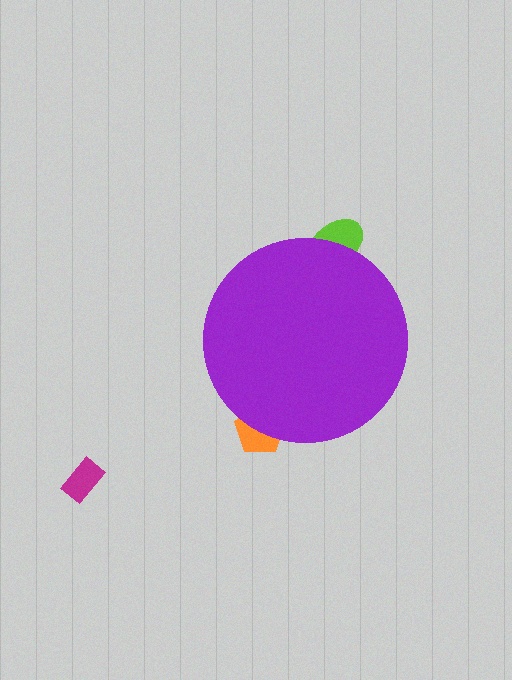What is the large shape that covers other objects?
A purple circle.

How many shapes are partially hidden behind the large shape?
2 shapes are partially hidden.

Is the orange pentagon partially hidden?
Yes, the orange pentagon is partially hidden behind the purple circle.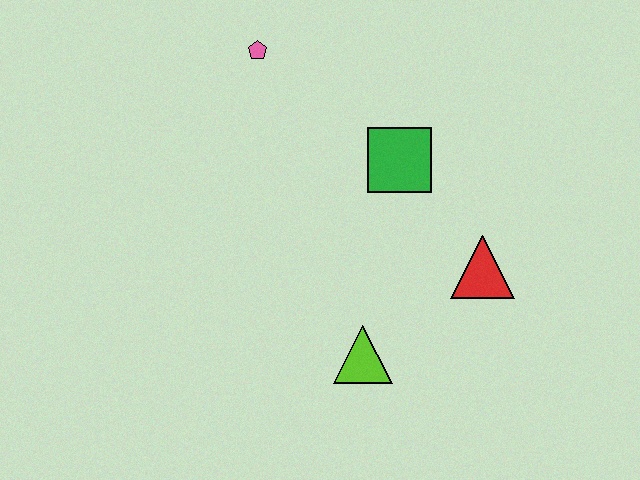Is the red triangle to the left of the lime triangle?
No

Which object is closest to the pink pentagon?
The green square is closest to the pink pentagon.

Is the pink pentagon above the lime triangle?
Yes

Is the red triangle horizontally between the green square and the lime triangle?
No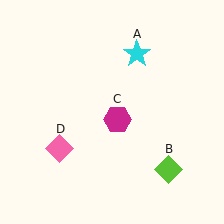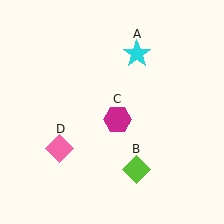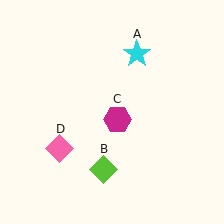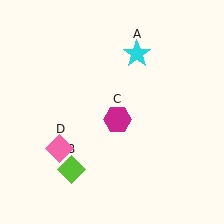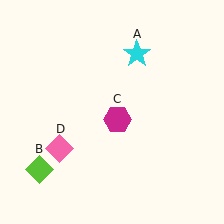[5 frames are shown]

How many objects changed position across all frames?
1 object changed position: lime diamond (object B).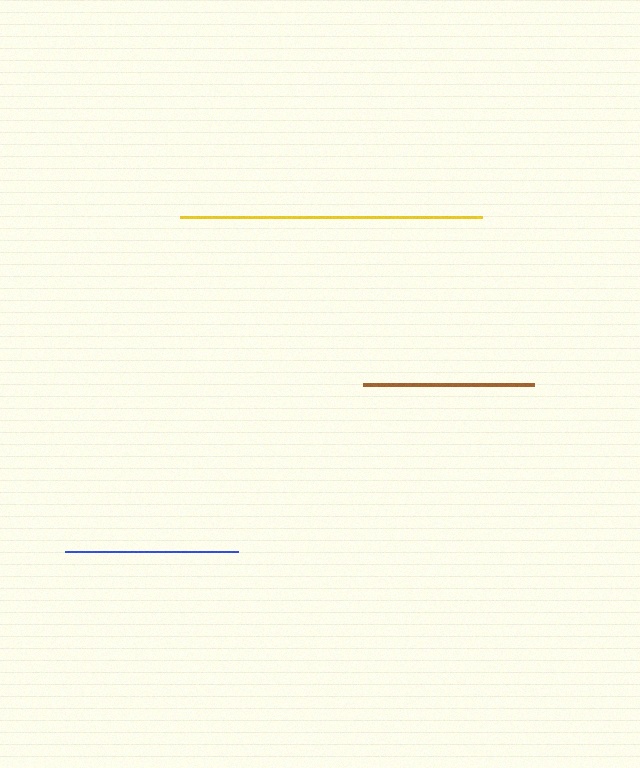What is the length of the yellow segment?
The yellow segment is approximately 302 pixels long.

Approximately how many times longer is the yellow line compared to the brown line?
The yellow line is approximately 1.8 times the length of the brown line.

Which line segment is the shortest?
The brown line is the shortest at approximately 171 pixels.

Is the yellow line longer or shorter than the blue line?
The yellow line is longer than the blue line.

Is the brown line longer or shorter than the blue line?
The blue line is longer than the brown line.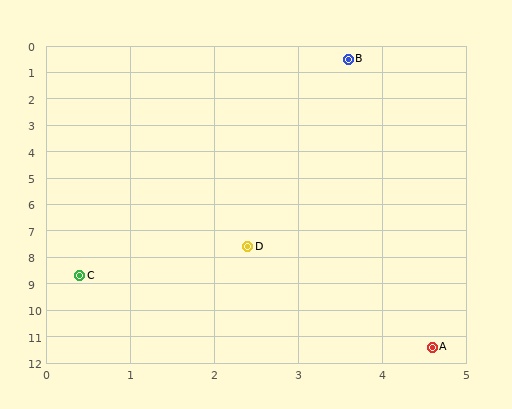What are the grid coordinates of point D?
Point D is at approximately (2.4, 7.6).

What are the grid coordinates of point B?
Point B is at approximately (3.6, 0.5).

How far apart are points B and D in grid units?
Points B and D are about 7.2 grid units apart.